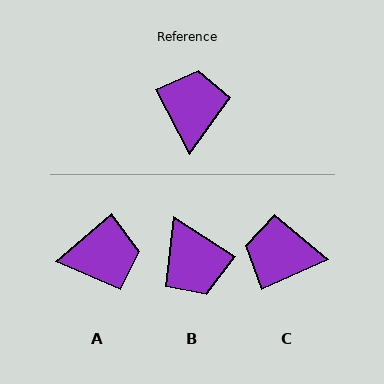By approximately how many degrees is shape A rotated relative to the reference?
Approximately 78 degrees clockwise.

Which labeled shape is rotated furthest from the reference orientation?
B, about 151 degrees away.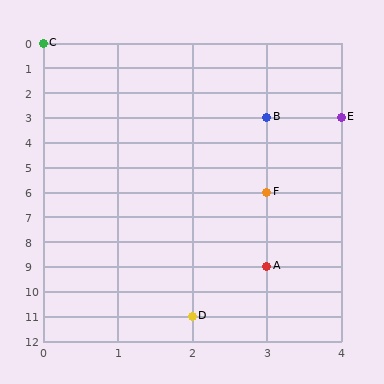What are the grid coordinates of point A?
Point A is at grid coordinates (3, 9).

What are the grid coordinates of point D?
Point D is at grid coordinates (2, 11).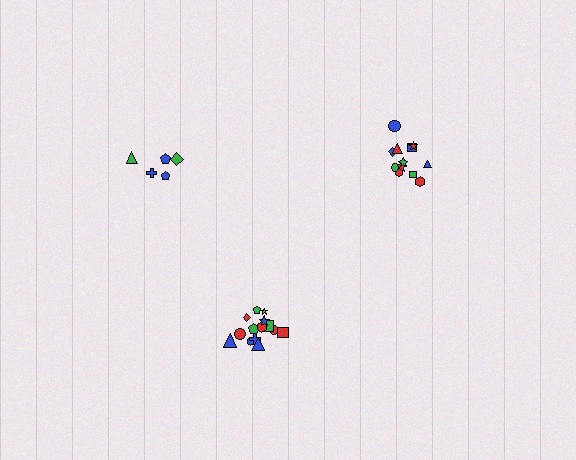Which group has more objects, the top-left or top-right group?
The top-right group.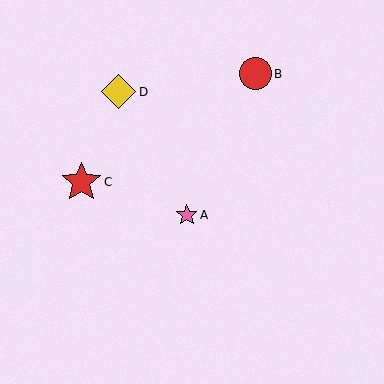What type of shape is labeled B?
Shape B is a red circle.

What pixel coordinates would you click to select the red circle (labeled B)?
Click at (256, 74) to select the red circle B.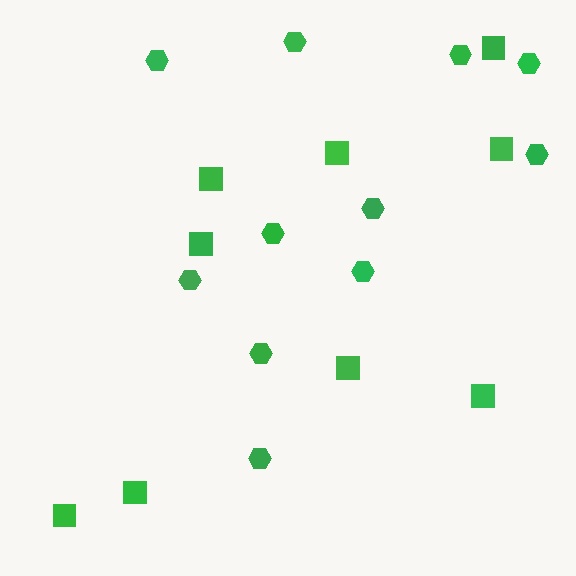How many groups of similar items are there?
There are 2 groups: one group of hexagons (11) and one group of squares (9).